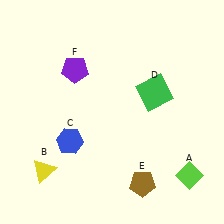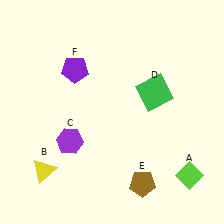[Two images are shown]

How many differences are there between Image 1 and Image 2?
There is 1 difference between the two images.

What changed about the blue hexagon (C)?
In Image 1, C is blue. In Image 2, it changed to purple.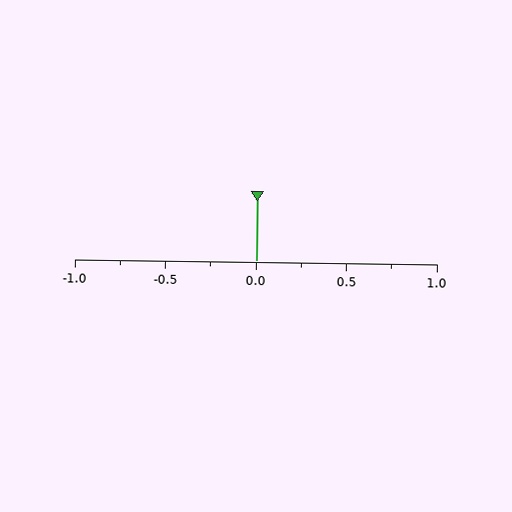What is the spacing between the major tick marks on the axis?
The major ticks are spaced 0.5 apart.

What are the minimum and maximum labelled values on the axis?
The axis runs from -1.0 to 1.0.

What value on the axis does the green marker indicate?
The marker indicates approximately 0.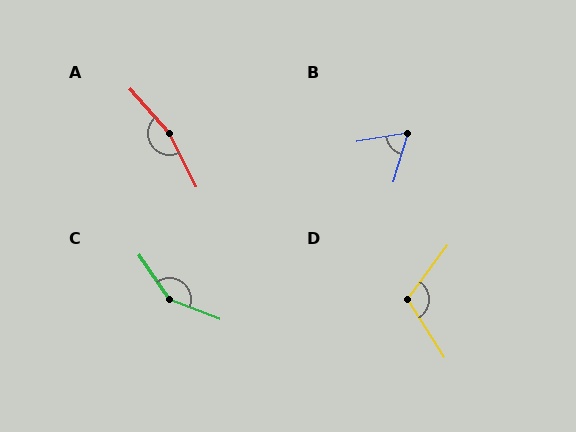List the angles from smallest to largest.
B (63°), D (111°), C (146°), A (165°).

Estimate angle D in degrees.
Approximately 111 degrees.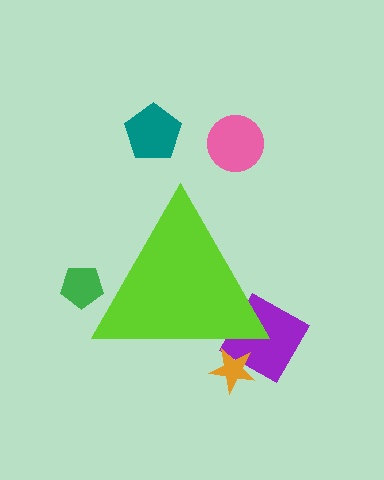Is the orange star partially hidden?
Yes, the orange star is partially hidden behind the lime triangle.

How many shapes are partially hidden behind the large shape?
3 shapes are partially hidden.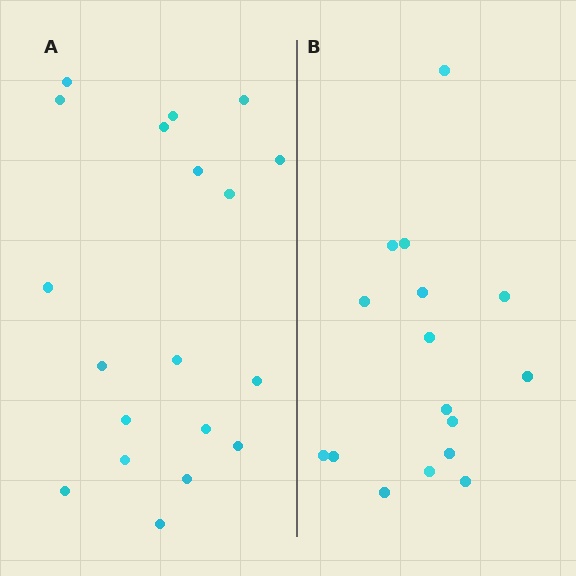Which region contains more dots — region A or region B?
Region A (the left region) has more dots.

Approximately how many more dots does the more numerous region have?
Region A has just a few more — roughly 2 or 3 more dots than region B.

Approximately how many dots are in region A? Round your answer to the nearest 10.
About 20 dots. (The exact count is 19, which rounds to 20.)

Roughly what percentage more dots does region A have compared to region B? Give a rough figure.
About 20% more.